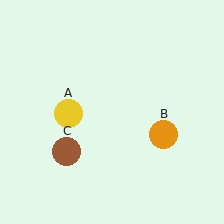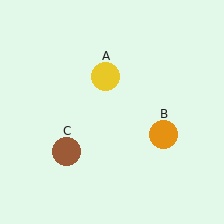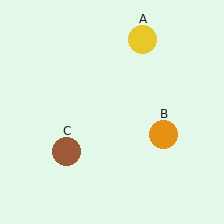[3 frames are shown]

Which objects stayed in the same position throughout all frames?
Orange circle (object B) and brown circle (object C) remained stationary.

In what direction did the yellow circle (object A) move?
The yellow circle (object A) moved up and to the right.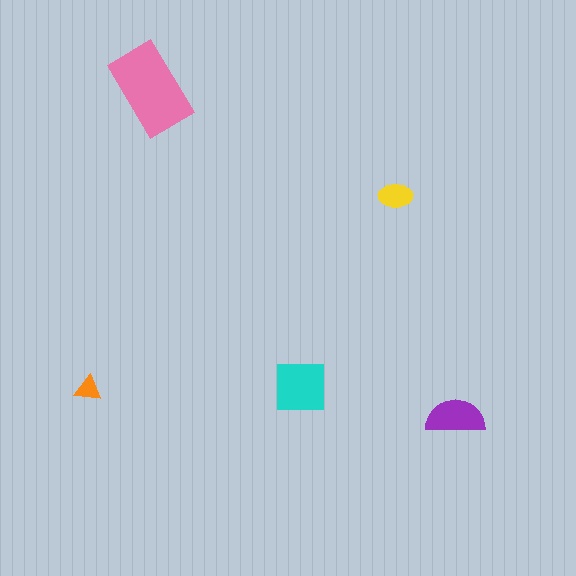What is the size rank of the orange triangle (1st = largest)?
5th.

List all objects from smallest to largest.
The orange triangle, the yellow ellipse, the purple semicircle, the cyan square, the pink rectangle.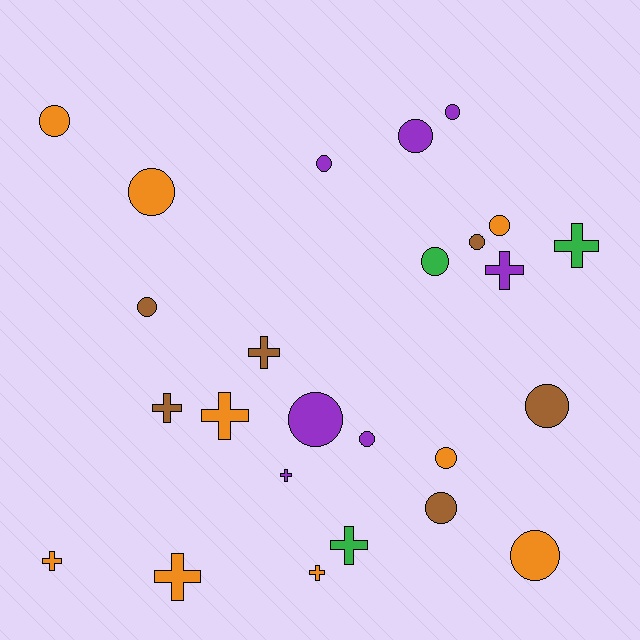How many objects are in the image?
There are 25 objects.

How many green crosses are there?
There are 2 green crosses.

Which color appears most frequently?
Orange, with 9 objects.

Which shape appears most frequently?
Circle, with 15 objects.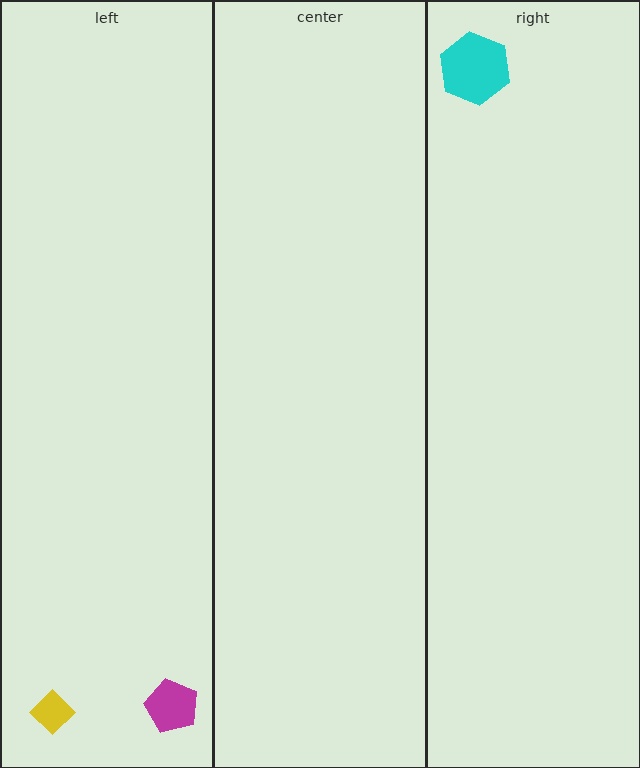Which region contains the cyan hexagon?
The right region.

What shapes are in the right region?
The cyan hexagon.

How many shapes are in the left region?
2.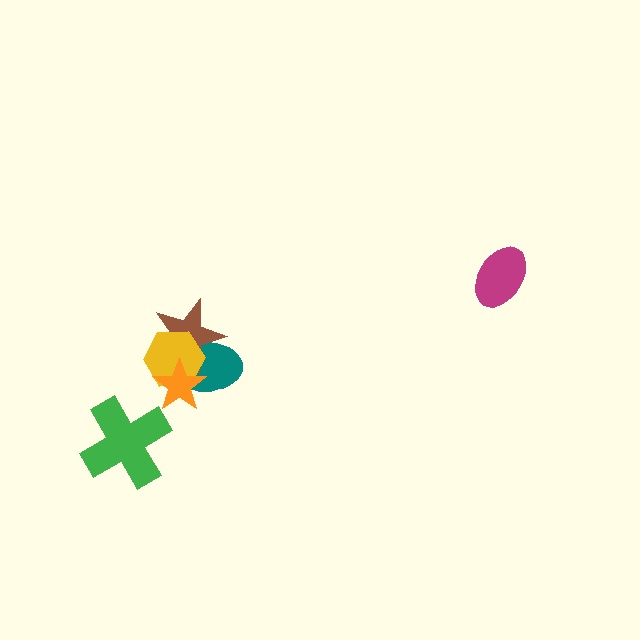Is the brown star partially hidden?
Yes, it is partially covered by another shape.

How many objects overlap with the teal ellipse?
3 objects overlap with the teal ellipse.